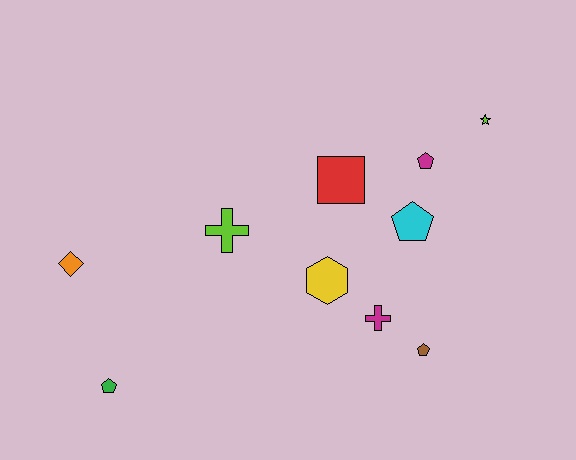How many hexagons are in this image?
There is 1 hexagon.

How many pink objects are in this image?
There are no pink objects.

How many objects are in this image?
There are 10 objects.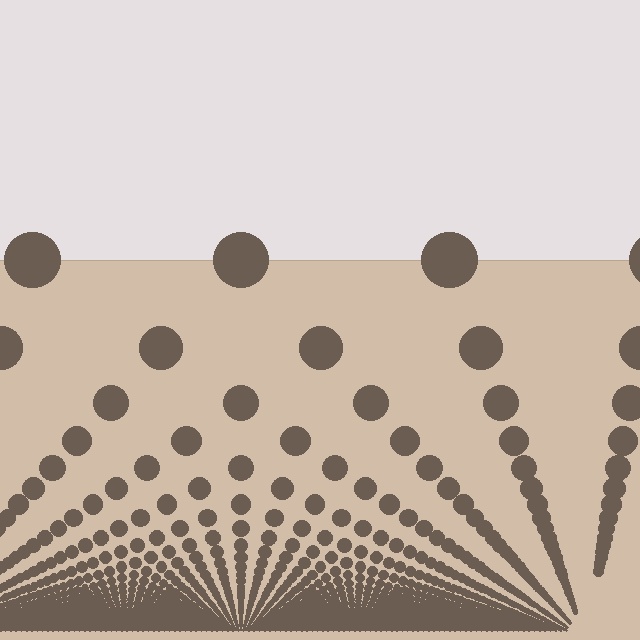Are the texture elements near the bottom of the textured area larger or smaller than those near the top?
Smaller. The gradient is inverted — elements near the bottom are smaller and denser.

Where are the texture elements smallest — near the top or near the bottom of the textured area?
Near the bottom.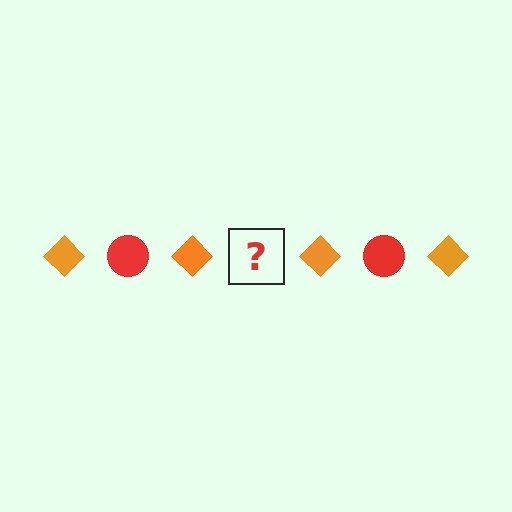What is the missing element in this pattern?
The missing element is a red circle.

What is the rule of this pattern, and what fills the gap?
The rule is that the pattern alternates between orange diamond and red circle. The gap should be filled with a red circle.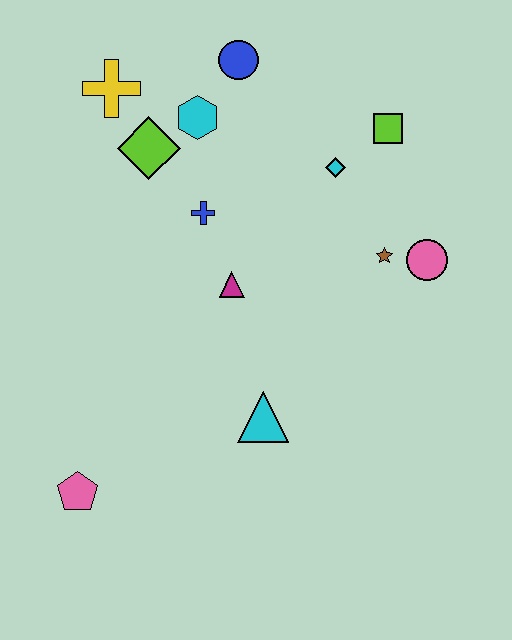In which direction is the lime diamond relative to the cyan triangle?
The lime diamond is above the cyan triangle.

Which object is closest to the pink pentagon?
The cyan triangle is closest to the pink pentagon.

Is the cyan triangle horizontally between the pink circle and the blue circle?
Yes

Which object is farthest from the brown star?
The pink pentagon is farthest from the brown star.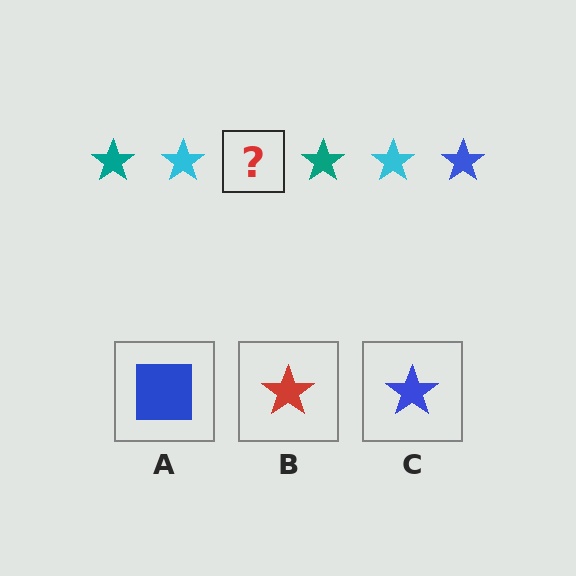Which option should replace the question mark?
Option C.